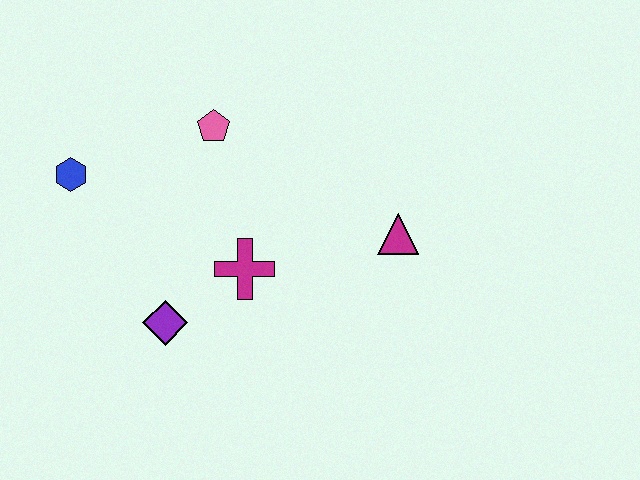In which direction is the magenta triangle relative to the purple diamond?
The magenta triangle is to the right of the purple diamond.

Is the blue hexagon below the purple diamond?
No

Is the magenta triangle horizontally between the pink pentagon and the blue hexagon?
No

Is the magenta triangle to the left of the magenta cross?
No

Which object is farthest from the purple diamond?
The magenta triangle is farthest from the purple diamond.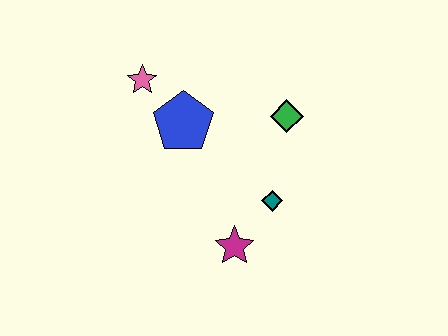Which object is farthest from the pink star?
The magenta star is farthest from the pink star.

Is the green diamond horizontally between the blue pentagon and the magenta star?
No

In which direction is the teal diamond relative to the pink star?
The teal diamond is to the right of the pink star.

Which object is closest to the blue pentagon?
The pink star is closest to the blue pentagon.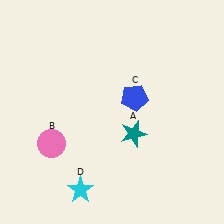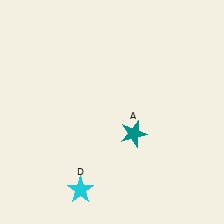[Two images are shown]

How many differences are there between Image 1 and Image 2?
There are 2 differences between the two images.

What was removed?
The pink circle (B), the blue pentagon (C) were removed in Image 2.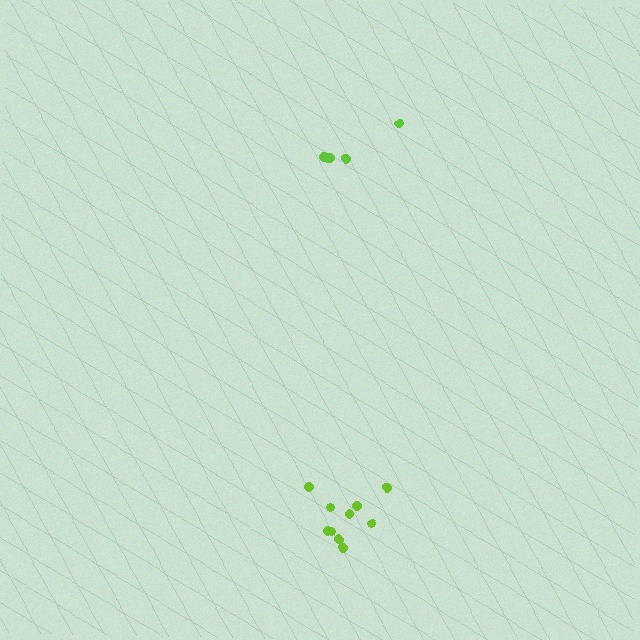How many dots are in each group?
Group 1: 5 dots, Group 2: 10 dots (15 total).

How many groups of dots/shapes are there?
There are 2 groups.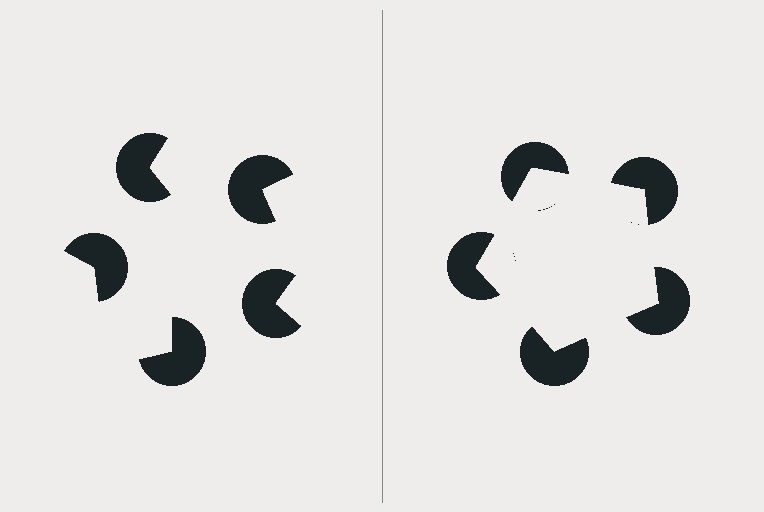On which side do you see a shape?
An illusory pentagon appears on the right side. On the left side the wedge cuts are rotated, so no coherent shape forms.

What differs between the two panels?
The pac-man discs are positioned identically on both sides; only the wedge orientations differ. On the right they align to a pentagon; on the left they are misaligned.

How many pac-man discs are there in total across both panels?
10 — 5 on each side.